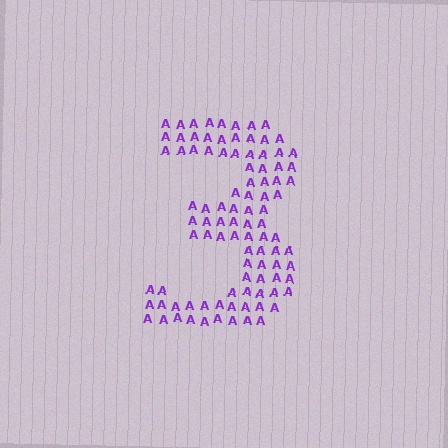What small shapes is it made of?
It is made of small letter A's.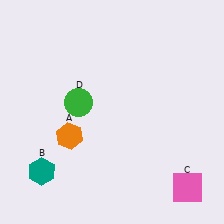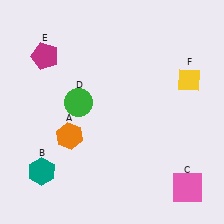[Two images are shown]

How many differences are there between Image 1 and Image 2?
There are 2 differences between the two images.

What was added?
A magenta pentagon (E), a yellow diamond (F) were added in Image 2.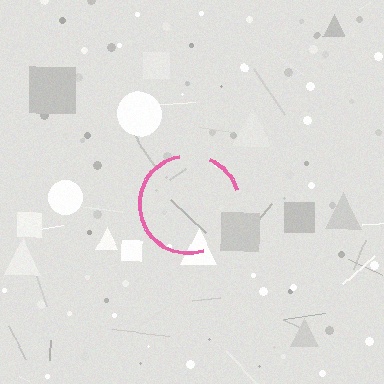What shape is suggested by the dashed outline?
The dashed outline suggests a circle.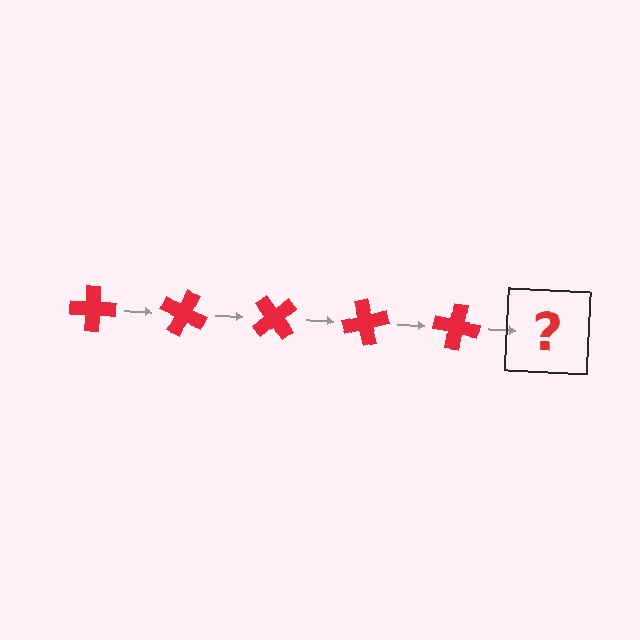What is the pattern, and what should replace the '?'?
The pattern is that the cross rotates 25 degrees each step. The '?' should be a red cross rotated 125 degrees.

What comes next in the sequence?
The next element should be a red cross rotated 125 degrees.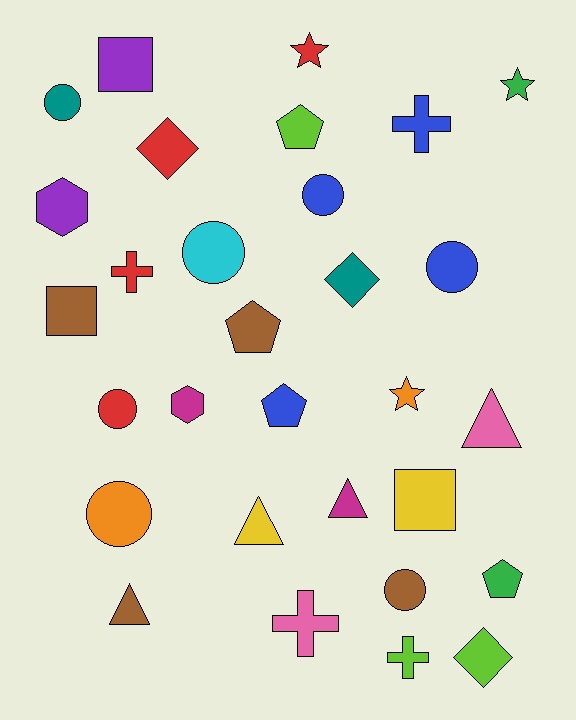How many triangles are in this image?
There are 4 triangles.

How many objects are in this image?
There are 30 objects.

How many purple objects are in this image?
There are 2 purple objects.